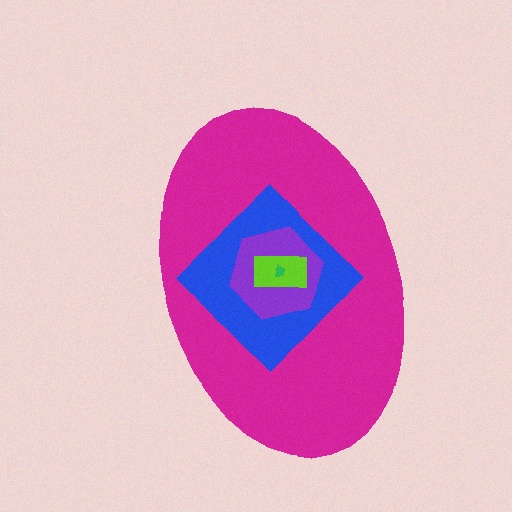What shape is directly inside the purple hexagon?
The lime rectangle.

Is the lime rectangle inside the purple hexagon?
Yes.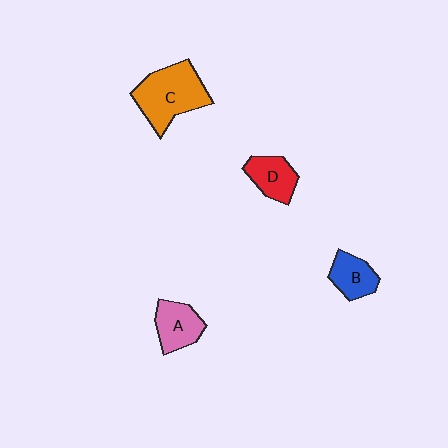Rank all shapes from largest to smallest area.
From largest to smallest: C (orange), A (pink), D (red), B (blue).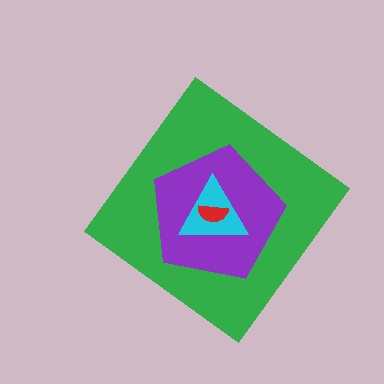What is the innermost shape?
The red semicircle.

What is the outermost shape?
The green diamond.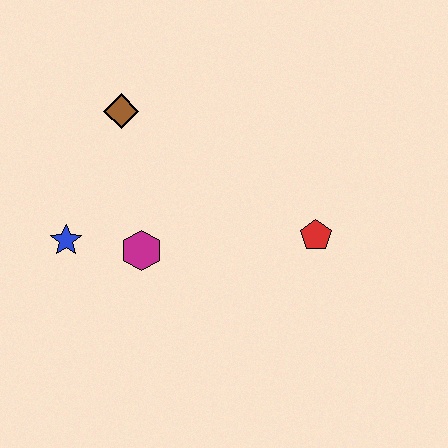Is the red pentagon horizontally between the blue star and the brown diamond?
No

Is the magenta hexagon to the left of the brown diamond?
No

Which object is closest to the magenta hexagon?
The blue star is closest to the magenta hexagon.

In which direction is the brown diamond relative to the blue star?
The brown diamond is above the blue star.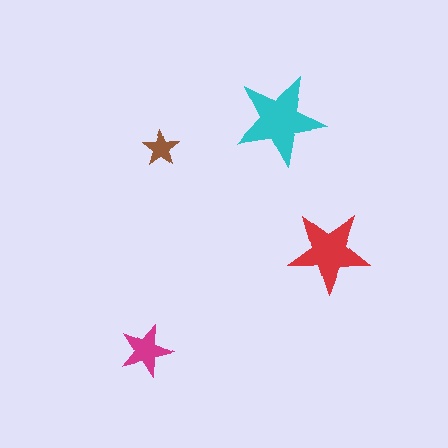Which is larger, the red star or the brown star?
The red one.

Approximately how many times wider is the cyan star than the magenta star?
About 1.5 times wider.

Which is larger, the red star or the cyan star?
The cyan one.